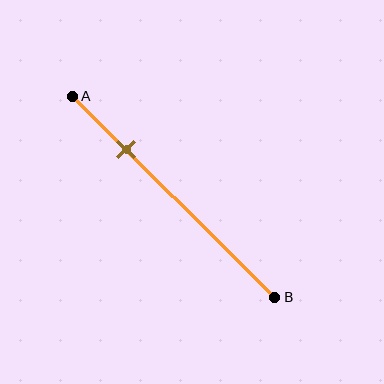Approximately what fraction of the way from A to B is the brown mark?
The brown mark is approximately 25% of the way from A to B.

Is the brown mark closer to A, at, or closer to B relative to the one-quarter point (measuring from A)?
The brown mark is approximately at the one-quarter point of segment AB.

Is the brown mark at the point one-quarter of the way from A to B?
Yes, the mark is approximately at the one-quarter point.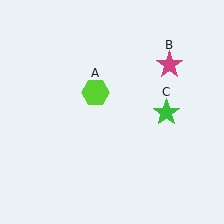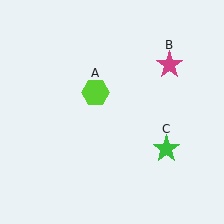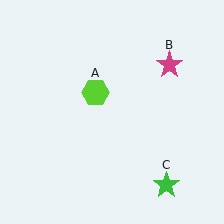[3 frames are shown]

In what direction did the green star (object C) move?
The green star (object C) moved down.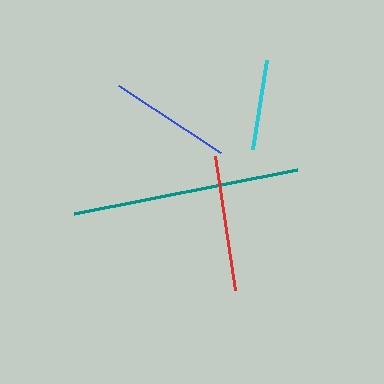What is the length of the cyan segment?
The cyan segment is approximately 91 pixels long.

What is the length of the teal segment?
The teal segment is approximately 228 pixels long.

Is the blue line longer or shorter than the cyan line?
The blue line is longer than the cyan line.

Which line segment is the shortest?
The cyan line is the shortest at approximately 91 pixels.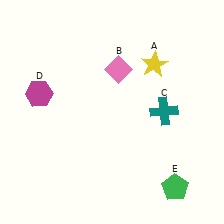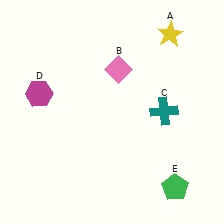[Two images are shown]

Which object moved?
The yellow star (A) moved up.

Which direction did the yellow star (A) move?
The yellow star (A) moved up.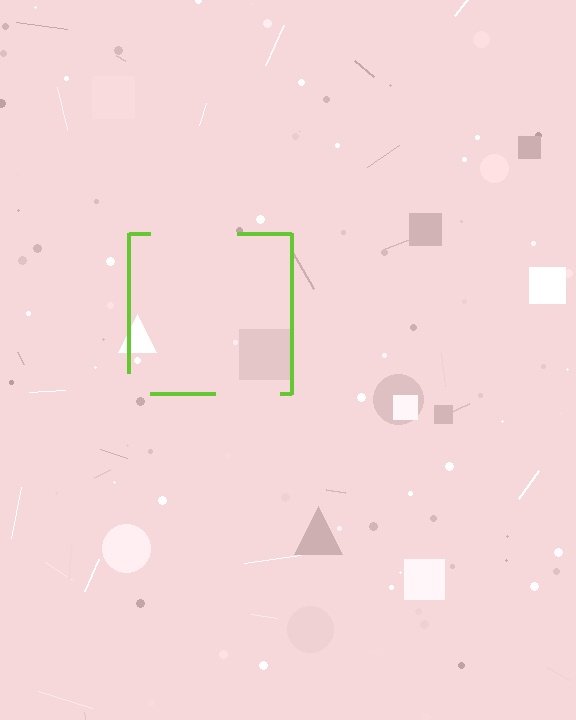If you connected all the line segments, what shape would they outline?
They would outline a square.